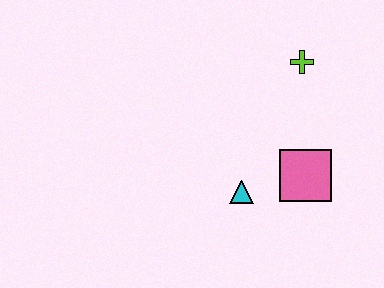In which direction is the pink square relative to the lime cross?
The pink square is below the lime cross.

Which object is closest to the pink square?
The cyan triangle is closest to the pink square.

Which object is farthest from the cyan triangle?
The lime cross is farthest from the cyan triangle.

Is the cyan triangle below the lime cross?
Yes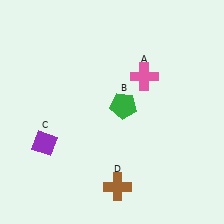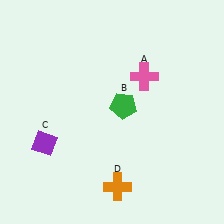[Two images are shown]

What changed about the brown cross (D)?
In Image 1, D is brown. In Image 2, it changed to orange.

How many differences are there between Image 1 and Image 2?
There is 1 difference between the two images.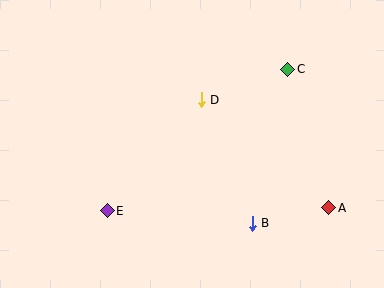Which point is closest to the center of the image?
Point D at (201, 100) is closest to the center.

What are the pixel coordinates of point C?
Point C is at (288, 69).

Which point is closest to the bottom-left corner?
Point E is closest to the bottom-left corner.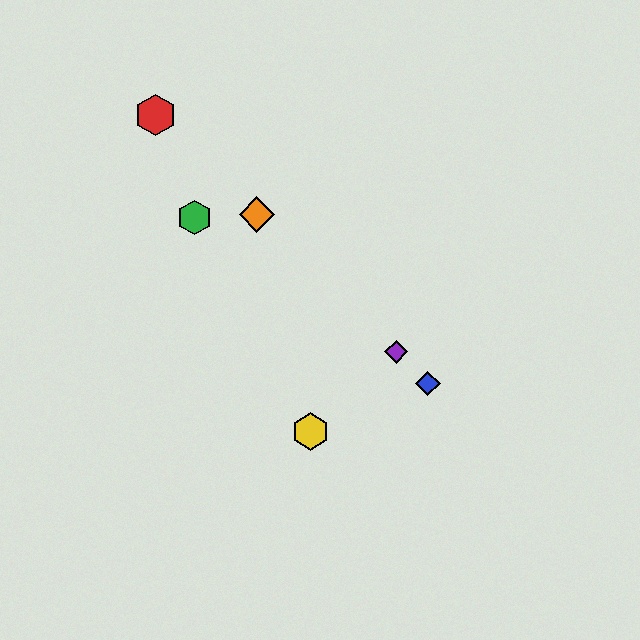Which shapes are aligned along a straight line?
The red hexagon, the blue diamond, the purple diamond, the orange diamond are aligned along a straight line.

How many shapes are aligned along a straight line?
4 shapes (the red hexagon, the blue diamond, the purple diamond, the orange diamond) are aligned along a straight line.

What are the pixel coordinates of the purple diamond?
The purple diamond is at (396, 352).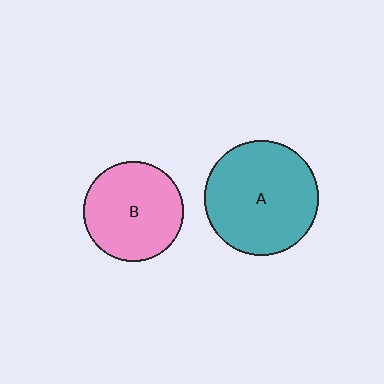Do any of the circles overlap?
No, none of the circles overlap.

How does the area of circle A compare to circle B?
Approximately 1.3 times.